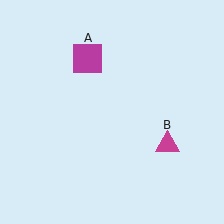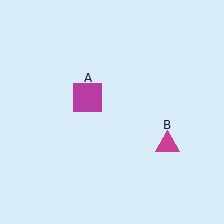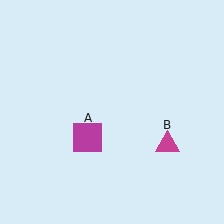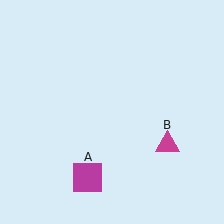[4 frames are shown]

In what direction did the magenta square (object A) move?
The magenta square (object A) moved down.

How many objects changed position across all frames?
1 object changed position: magenta square (object A).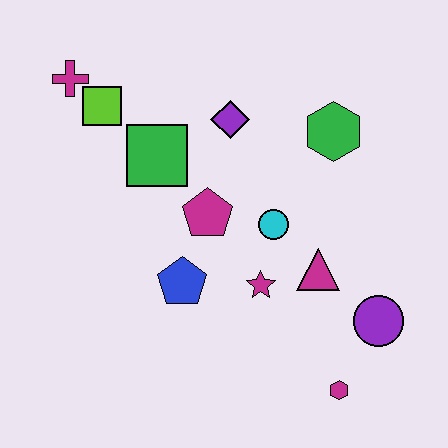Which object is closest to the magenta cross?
The lime square is closest to the magenta cross.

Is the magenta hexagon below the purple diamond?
Yes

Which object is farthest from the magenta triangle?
The magenta cross is farthest from the magenta triangle.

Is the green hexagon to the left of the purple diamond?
No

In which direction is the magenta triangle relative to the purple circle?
The magenta triangle is to the left of the purple circle.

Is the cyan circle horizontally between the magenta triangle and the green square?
Yes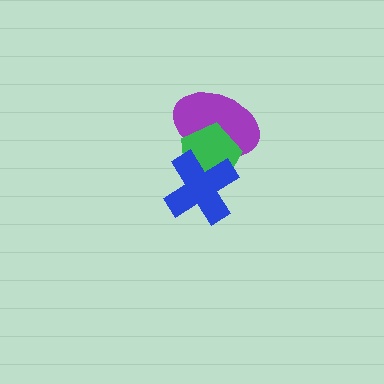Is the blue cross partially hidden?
No, no other shape covers it.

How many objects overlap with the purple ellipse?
2 objects overlap with the purple ellipse.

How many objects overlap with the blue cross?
2 objects overlap with the blue cross.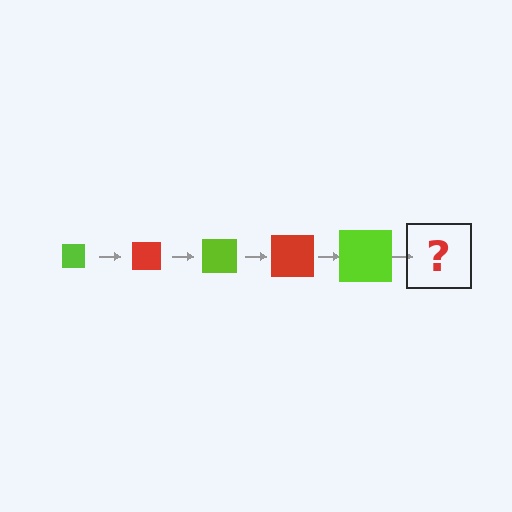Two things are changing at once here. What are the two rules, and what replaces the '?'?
The two rules are that the square grows larger each step and the color cycles through lime and red. The '?' should be a red square, larger than the previous one.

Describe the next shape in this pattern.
It should be a red square, larger than the previous one.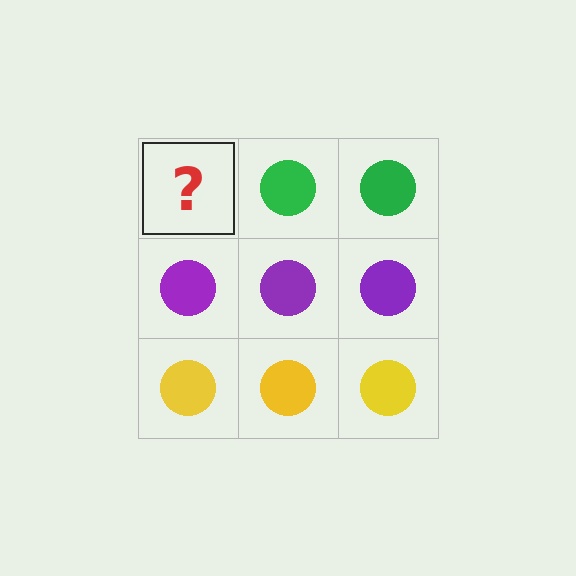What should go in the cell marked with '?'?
The missing cell should contain a green circle.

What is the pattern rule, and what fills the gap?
The rule is that each row has a consistent color. The gap should be filled with a green circle.